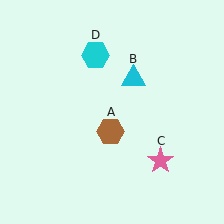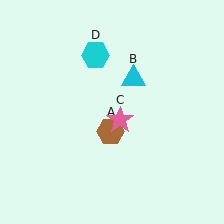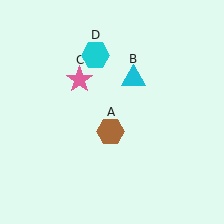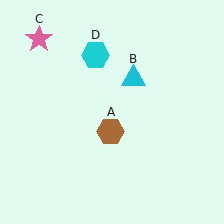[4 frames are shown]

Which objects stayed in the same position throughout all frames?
Brown hexagon (object A) and cyan triangle (object B) and cyan hexagon (object D) remained stationary.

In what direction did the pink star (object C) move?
The pink star (object C) moved up and to the left.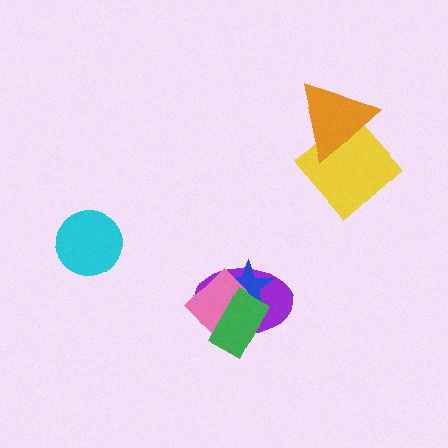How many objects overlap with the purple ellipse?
3 objects overlap with the purple ellipse.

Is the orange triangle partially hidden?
No, no other shape covers it.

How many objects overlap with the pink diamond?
3 objects overlap with the pink diamond.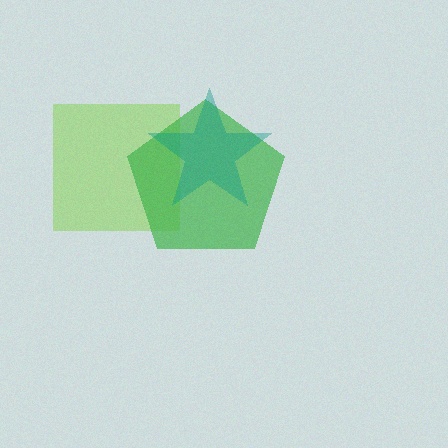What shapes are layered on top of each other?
The layered shapes are: a lime square, a green pentagon, a teal star.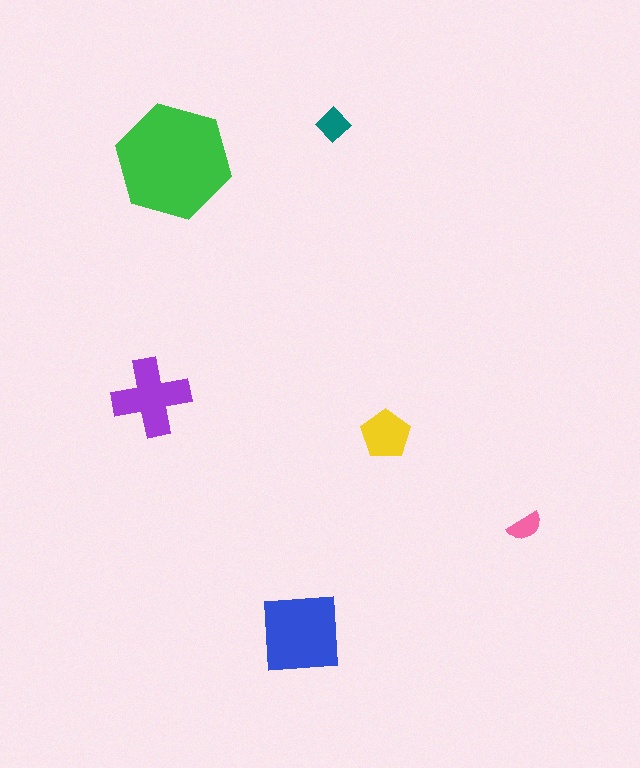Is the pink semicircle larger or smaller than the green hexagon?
Smaller.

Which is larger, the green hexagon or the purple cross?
The green hexagon.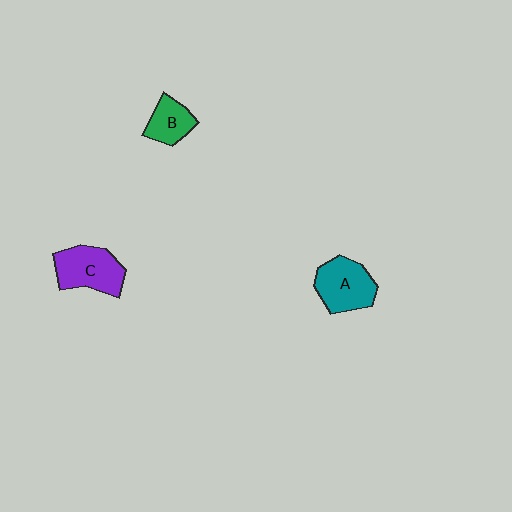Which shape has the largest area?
Shape C (purple).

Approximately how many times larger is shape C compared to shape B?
Approximately 1.6 times.